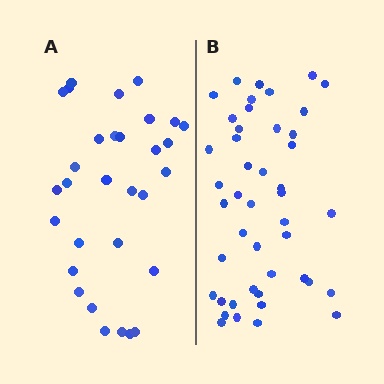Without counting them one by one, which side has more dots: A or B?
Region B (the right region) has more dots.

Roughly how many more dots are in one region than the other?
Region B has approximately 15 more dots than region A.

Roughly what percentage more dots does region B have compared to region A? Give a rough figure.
About 45% more.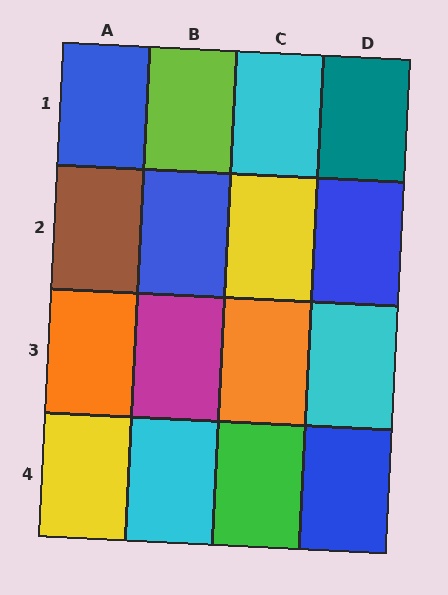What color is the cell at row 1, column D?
Teal.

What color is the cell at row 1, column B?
Lime.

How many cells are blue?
4 cells are blue.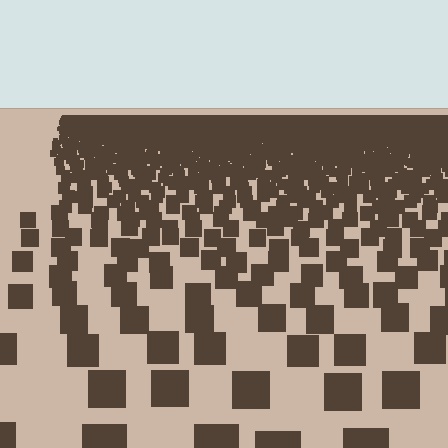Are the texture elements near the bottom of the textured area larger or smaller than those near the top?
Larger. Near the bottom, elements are closer to the viewer and appear at a bigger on-screen size.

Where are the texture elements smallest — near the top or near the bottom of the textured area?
Near the top.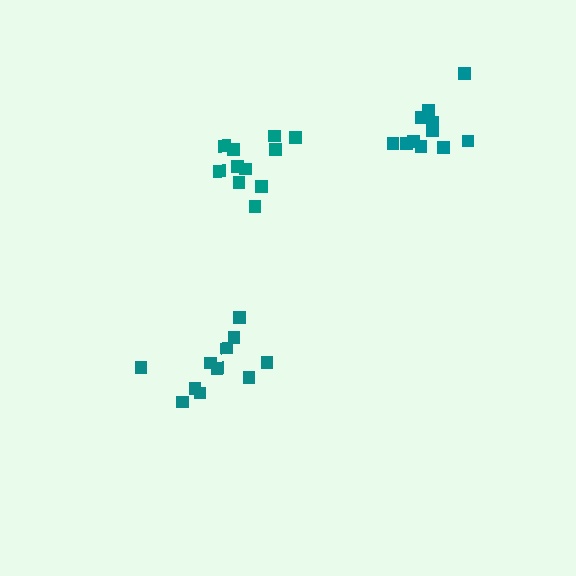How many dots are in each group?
Group 1: 11 dots, Group 2: 11 dots, Group 3: 11 dots (33 total).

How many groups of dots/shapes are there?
There are 3 groups.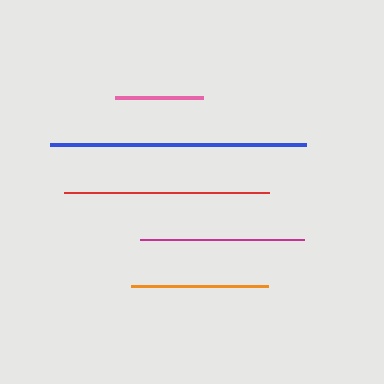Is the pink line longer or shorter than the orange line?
The orange line is longer than the pink line.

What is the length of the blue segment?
The blue segment is approximately 256 pixels long.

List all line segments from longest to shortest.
From longest to shortest: blue, red, magenta, orange, pink.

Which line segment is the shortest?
The pink line is the shortest at approximately 88 pixels.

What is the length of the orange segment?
The orange segment is approximately 138 pixels long.